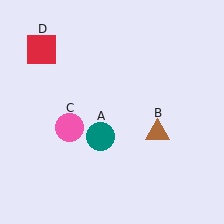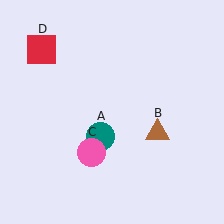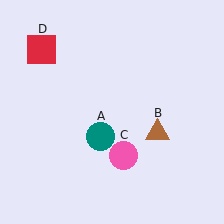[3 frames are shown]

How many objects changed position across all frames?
1 object changed position: pink circle (object C).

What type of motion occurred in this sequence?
The pink circle (object C) rotated counterclockwise around the center of the scene.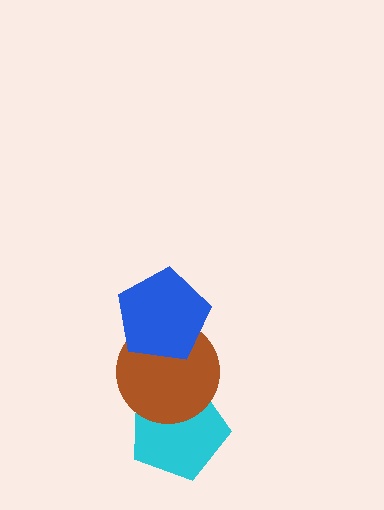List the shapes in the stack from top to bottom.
From top to bottom: the blue pentagon, the brown circle, the cyan pentagon.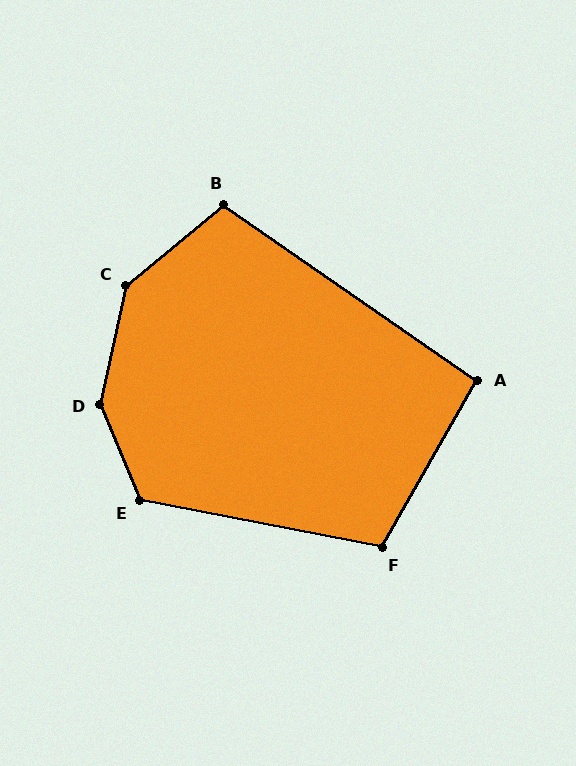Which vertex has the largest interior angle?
D, at approximately 145 degrees.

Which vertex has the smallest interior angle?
A, at approximately 95 degrees.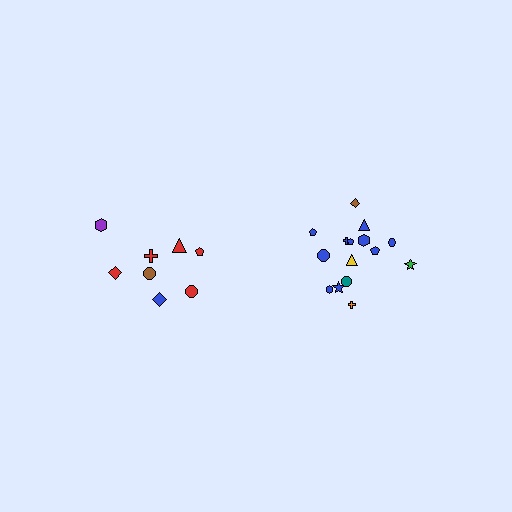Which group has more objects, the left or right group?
The right group.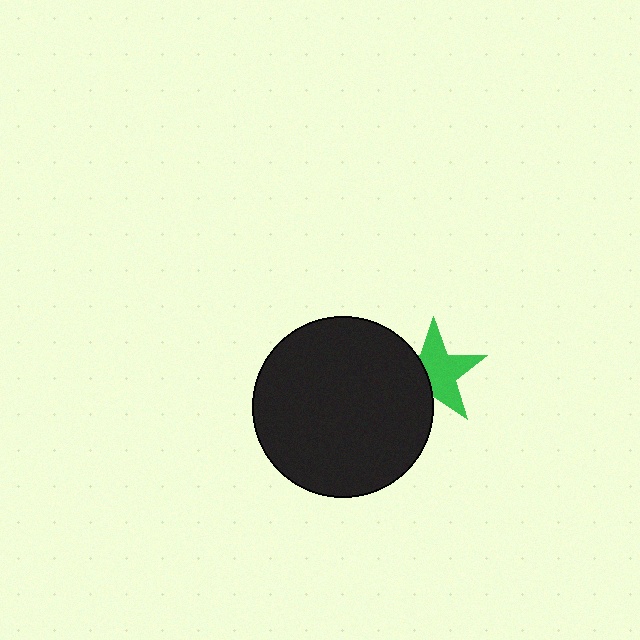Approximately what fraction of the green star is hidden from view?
Roughly 36% of the green star is hidden behind the black circle.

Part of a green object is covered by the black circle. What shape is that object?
It is a star.